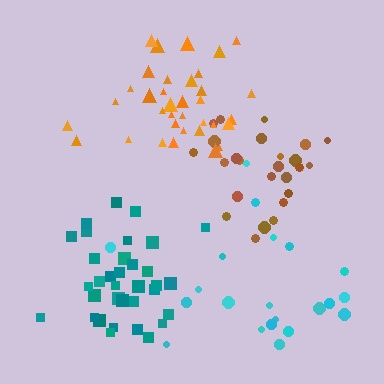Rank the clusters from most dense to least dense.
orange, teal, brown, cyan.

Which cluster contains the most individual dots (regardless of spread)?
Orange (35).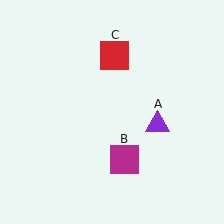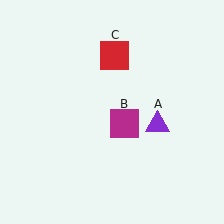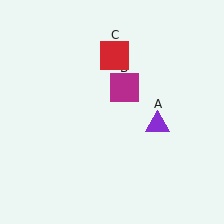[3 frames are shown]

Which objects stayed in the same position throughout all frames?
Purple triangle (object A) and red square (object C) remained stationary.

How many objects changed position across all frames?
1 object changed position: magenta square (object B).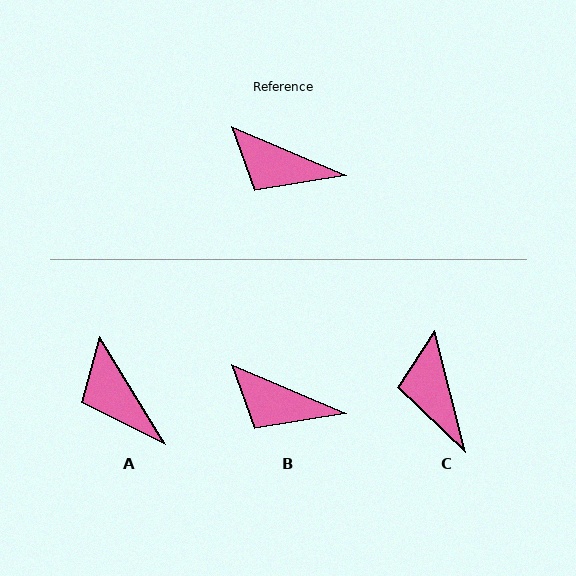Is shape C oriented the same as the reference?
No, it is off by about 53 degrees.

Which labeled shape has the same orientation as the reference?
B.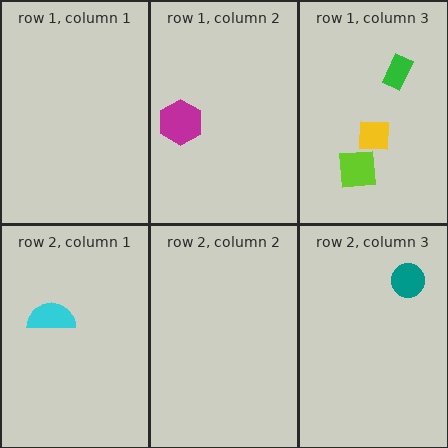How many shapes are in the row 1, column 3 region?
3.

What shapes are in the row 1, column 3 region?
The lime square, the yellow square, the green rectangle.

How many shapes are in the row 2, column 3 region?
1.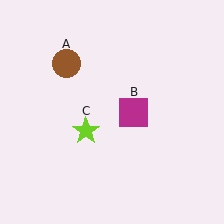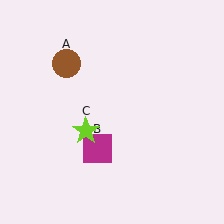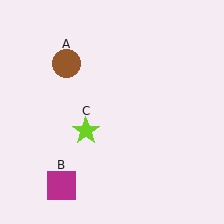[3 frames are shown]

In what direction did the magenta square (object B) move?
The magenta square (object B) moved down and to the left.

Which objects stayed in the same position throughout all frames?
Brown circle (object A) and lime star (object C) remained stationary.